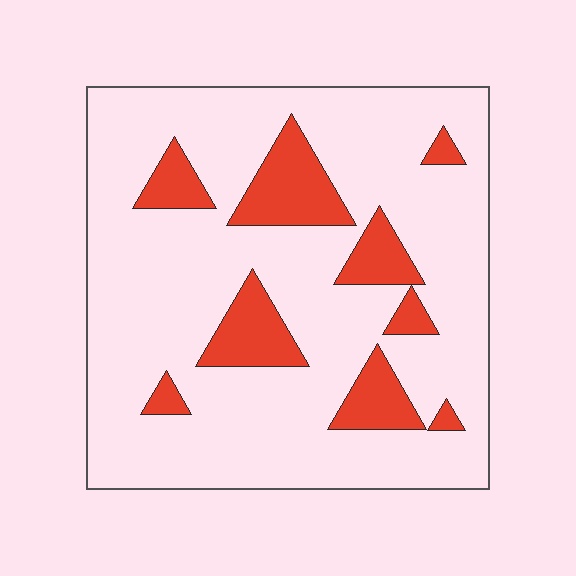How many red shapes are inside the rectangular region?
9.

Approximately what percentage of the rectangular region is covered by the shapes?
Approximately 20%.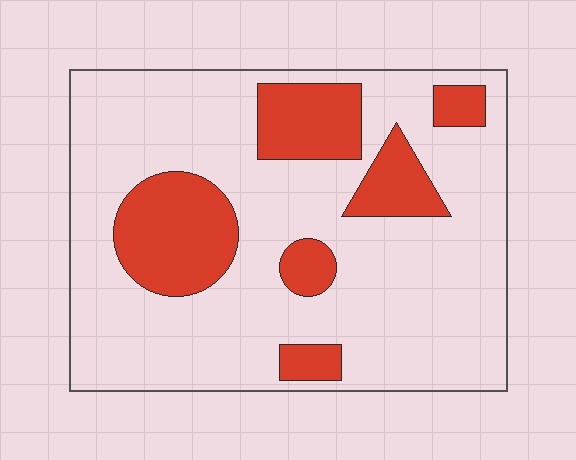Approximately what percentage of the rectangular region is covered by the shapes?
Approximately 25%.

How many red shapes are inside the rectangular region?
6.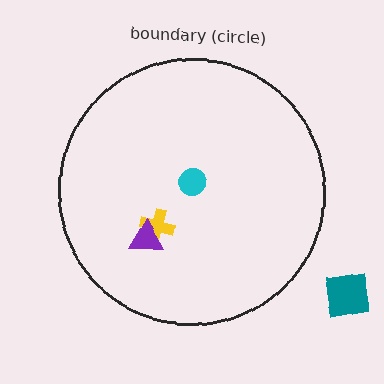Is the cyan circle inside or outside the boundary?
Inside.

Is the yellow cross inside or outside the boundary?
Inside.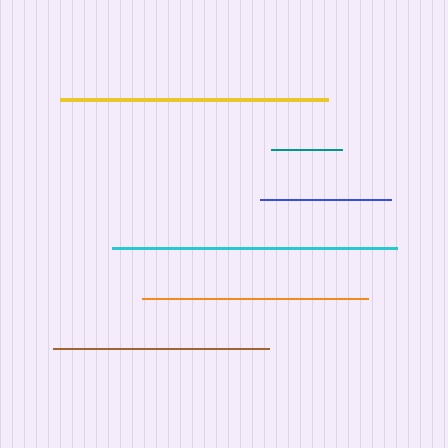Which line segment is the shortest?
The teal line is the shortest at approximately 71 pixels.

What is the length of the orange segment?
The orange segment is approximately 226 pixels long.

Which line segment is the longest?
The cyan line is the longest at approximately 285 pixels.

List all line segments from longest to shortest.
From longest to shortest: cyan, yellow, orange, brown, blue, teal.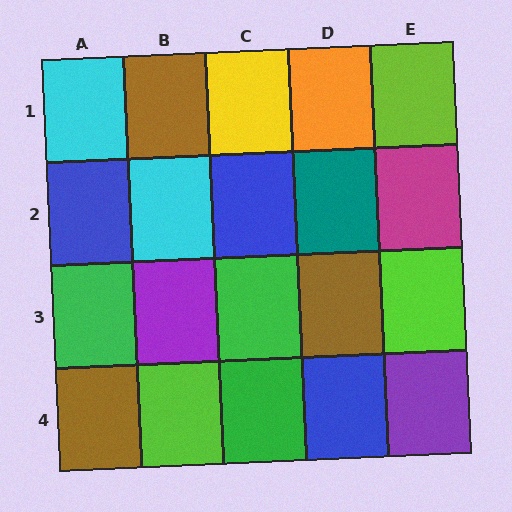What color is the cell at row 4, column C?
Green.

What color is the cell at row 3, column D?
Brown.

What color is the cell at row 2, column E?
Magenta.